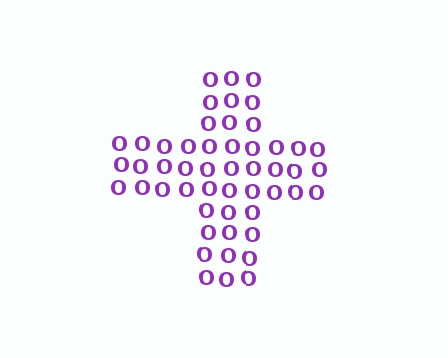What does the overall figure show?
The overall figure shows a cross.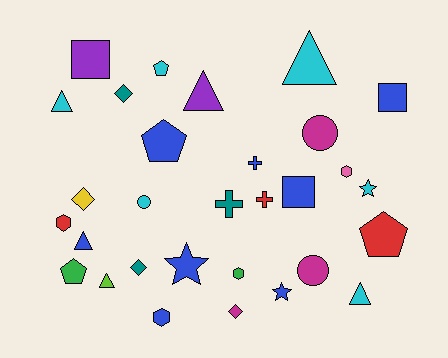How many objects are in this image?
There are 30 objects.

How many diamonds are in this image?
There are 4 diamonds.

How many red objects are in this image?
There are 3 red objects.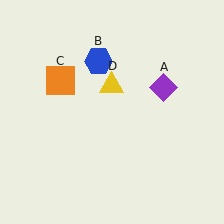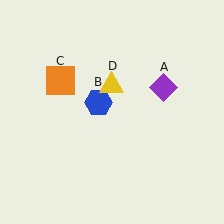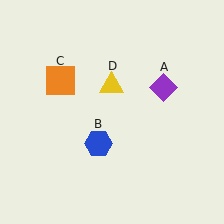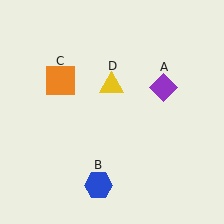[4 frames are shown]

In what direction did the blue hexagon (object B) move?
The blue hexagon (object B) moved down.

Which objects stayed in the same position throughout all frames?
Purple diamond (object A) and orange square (object C) and yellow triangle (object D) remained stationary.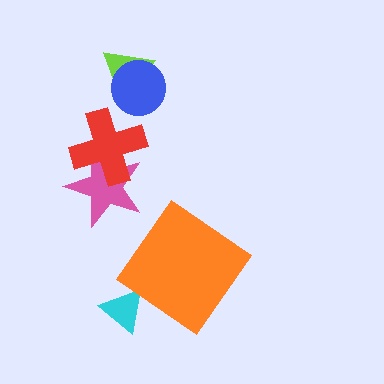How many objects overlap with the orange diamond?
0 objects overlap with the orange diamond.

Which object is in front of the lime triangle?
The blue circle is in front of the lime triangle.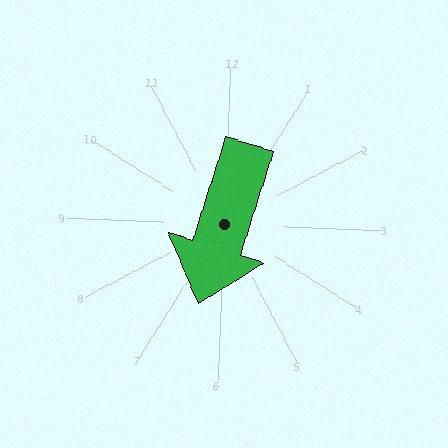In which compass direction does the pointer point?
South.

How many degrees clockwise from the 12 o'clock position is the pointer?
Approximately 195 degrees.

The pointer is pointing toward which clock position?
Roughly 7 o'clock.